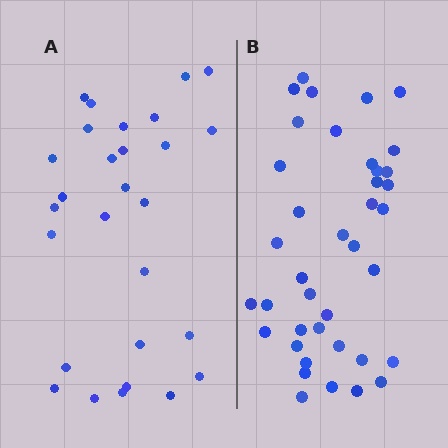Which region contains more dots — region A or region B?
Region B (the right region) has more dots.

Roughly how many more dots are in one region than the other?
Region B has roughly 12 or so more dots than region A.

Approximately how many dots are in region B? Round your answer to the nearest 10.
About 40 dots. (The exact count is 39, which rounds to 40.)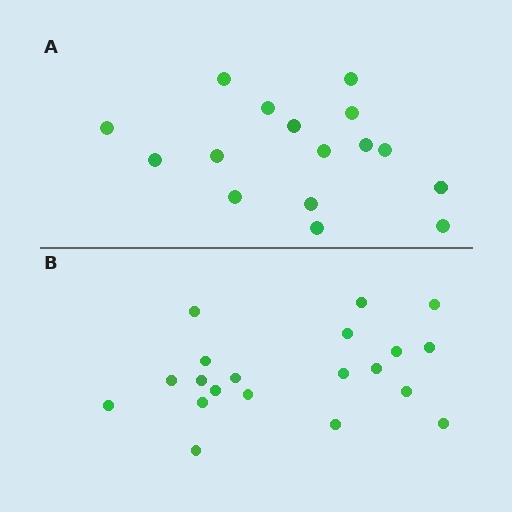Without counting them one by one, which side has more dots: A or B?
Region B (the bottom region) has more dots.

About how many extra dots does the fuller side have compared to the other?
Region B has about 4 more dots than region A.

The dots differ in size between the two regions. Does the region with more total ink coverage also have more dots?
No. Region A has more total ink coverage because its dots are larger, but region B actually contains more individual dots. Total area can be misleading — the number of items is what matters here.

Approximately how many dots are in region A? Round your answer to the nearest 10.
About 20 dots. (The exact count is 16, which rounds to 20.)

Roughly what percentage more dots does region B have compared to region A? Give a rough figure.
About 25% more.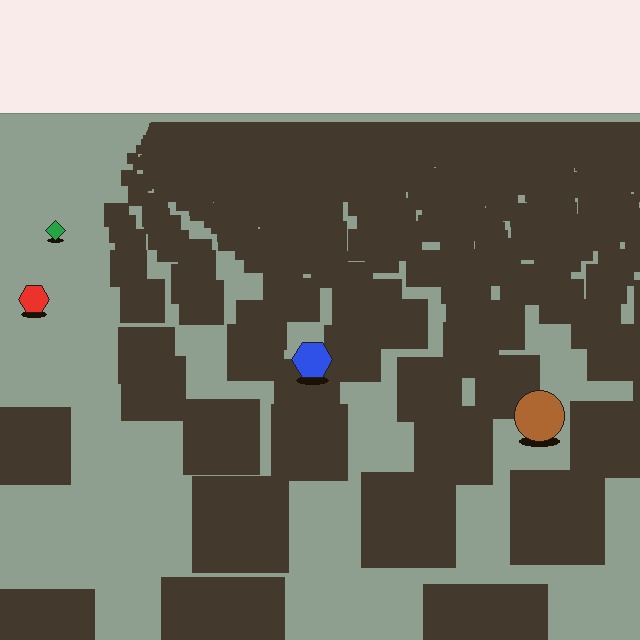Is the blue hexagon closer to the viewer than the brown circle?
No. The brown circle is closer — you can tell from the texture gradient: the ground texture is coarser near it.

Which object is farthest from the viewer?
The green diamond is farthest from the viewer. It appears smaller and the ground texture around it is denser.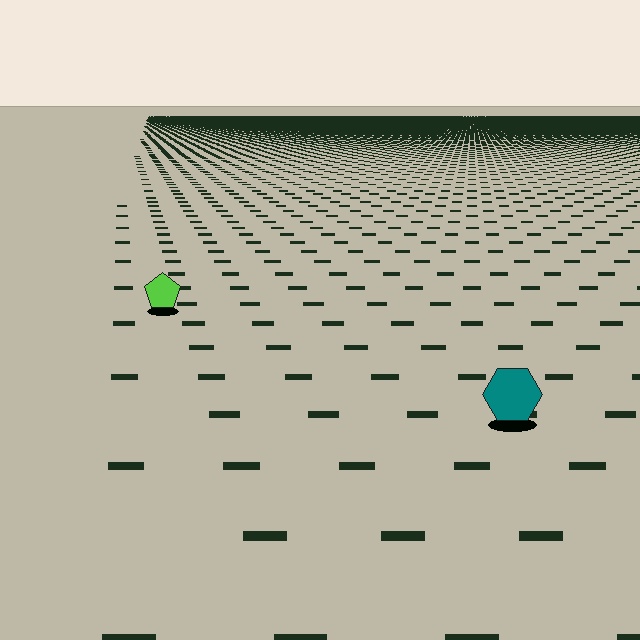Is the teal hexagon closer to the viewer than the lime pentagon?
Yes. The teal hexagon is closer — you can tell from the texture gradient: the ground texture is coarser near it.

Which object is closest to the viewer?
The teal hexagon is closest. The texture marks near it are larger and more spread out.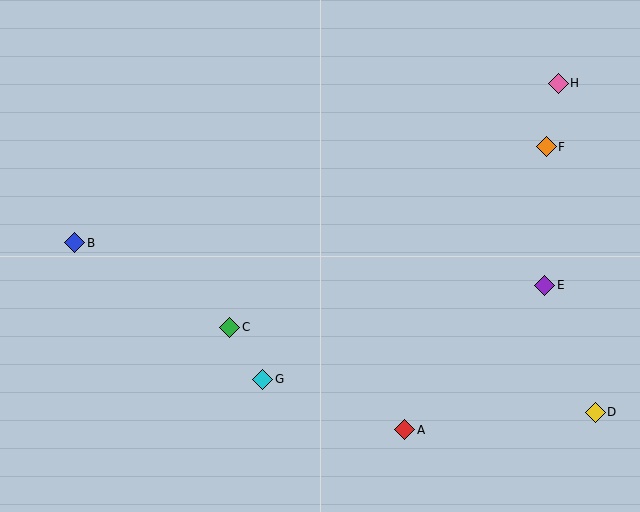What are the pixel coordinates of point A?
Point A is at (405, 430).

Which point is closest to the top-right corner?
Point H is closest to the top-right corner.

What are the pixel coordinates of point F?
Point F is at (546, 147).